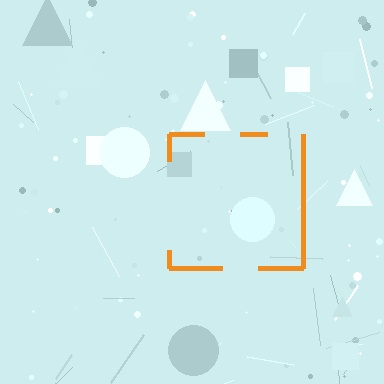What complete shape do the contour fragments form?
The contour fragments form a square.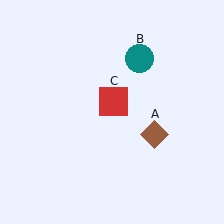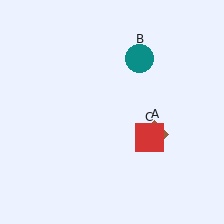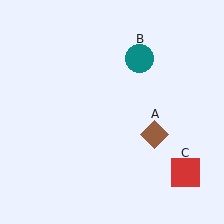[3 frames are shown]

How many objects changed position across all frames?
1 object changed position: red square (object C).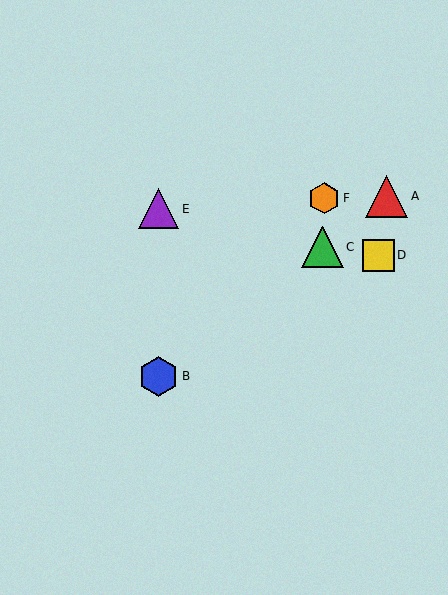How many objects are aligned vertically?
2 objects (B, E) are aligned vertically.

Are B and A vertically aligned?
No, B is at x≈159 and A is at x≈387.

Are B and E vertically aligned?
Yes, both are at x≈159.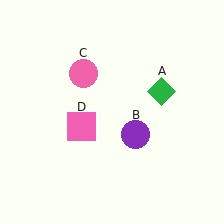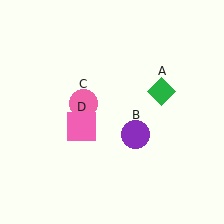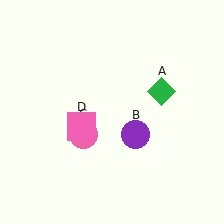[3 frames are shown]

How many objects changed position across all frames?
1 object changed position: pink circle (object C).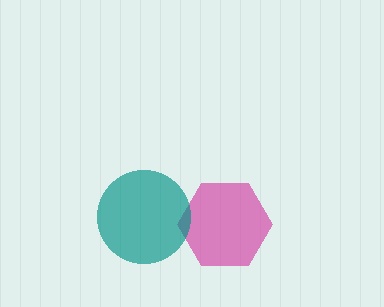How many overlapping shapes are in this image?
There are 2 overlapping shapes in the image.